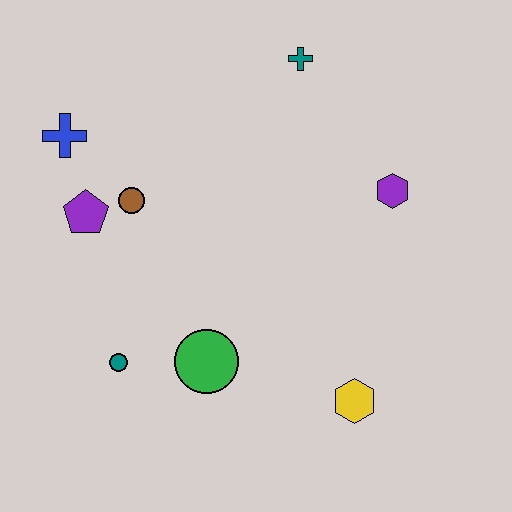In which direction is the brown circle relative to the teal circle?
The brown circle is above the teal circle.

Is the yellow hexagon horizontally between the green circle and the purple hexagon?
Yes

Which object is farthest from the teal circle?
The teal cross is farthest from the teal circle.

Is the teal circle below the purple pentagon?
Yes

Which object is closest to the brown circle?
The purple pentagon is closest to the brown circle.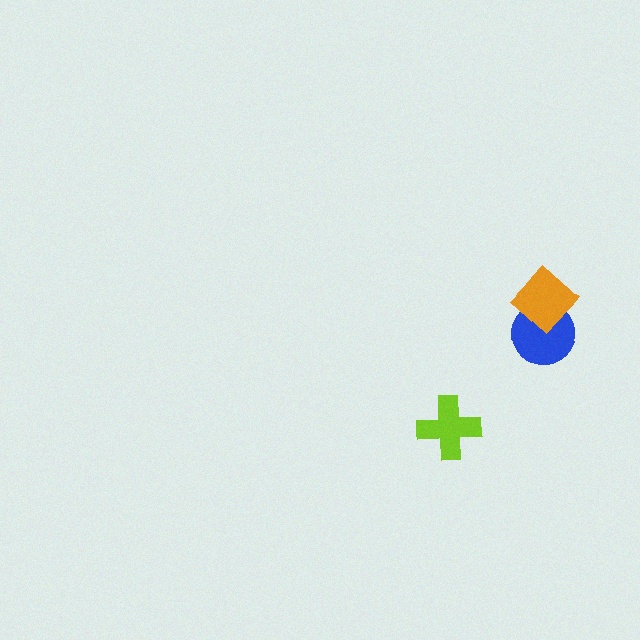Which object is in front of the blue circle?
The orange diamond is in front of the blue circle.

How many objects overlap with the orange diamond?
1 object overlaps with the orange diamond.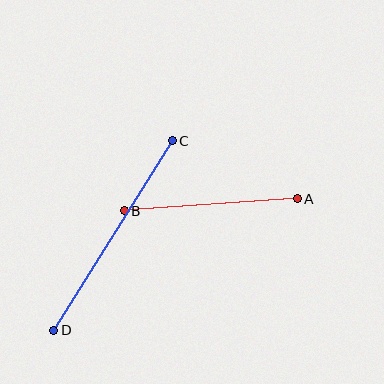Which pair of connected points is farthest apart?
Points C and D are farthest apart.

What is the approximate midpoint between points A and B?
The midpoint is at approximately (211, 205) pixels.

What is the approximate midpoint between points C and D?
The midpoint is at approximately (113, 236) pixels.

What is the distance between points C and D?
The distance is approximately 223 pixels.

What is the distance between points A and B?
The distance is approximately 173 pixels.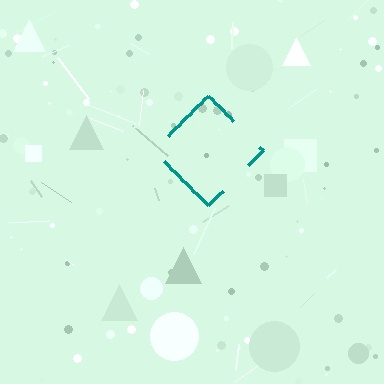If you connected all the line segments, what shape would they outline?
They would outline a diamond.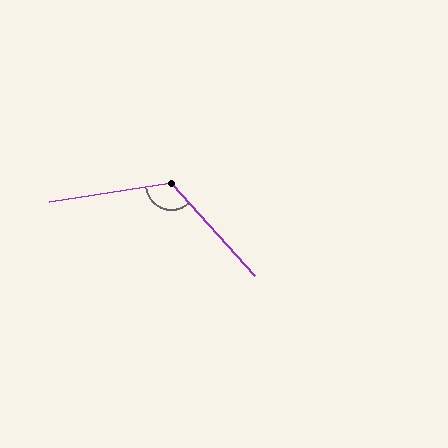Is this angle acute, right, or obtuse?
It is obtuse.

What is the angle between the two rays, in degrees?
Approximately 123 degrees.